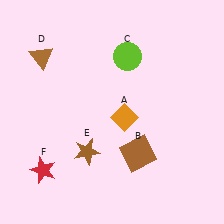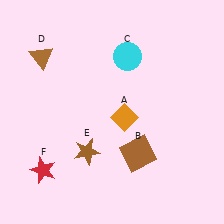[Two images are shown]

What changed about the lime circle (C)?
In Image 1, C is lime. In Image 2, it changed to cyan.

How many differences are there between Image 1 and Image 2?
There is 1 difference between the two images.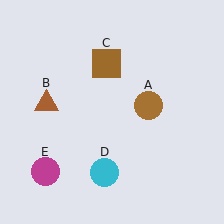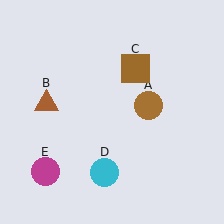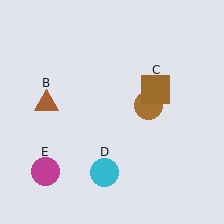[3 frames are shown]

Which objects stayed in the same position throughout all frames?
Brown circle (object A) and brown triangle (object B) and cyan circle (object D) and magenta circle (object E) remained stationary.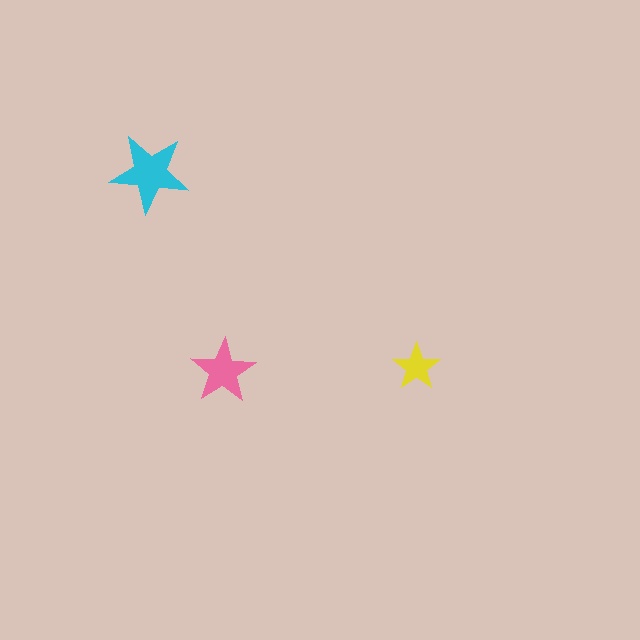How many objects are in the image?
There are 3 objects in the image.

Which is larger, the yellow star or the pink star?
The pink one.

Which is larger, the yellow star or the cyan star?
The cyan one.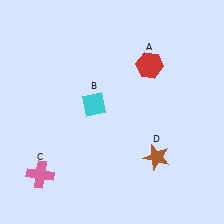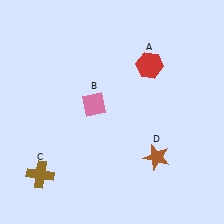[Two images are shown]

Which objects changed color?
B changed from cyan to pink. C changed from pink to brown.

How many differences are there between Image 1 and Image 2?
There are 2 differences between the two images.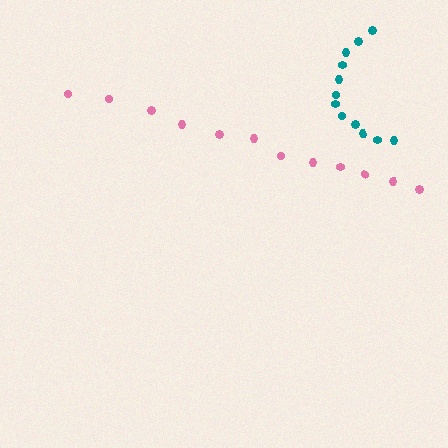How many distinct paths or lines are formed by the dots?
There are 2 distinct paths.